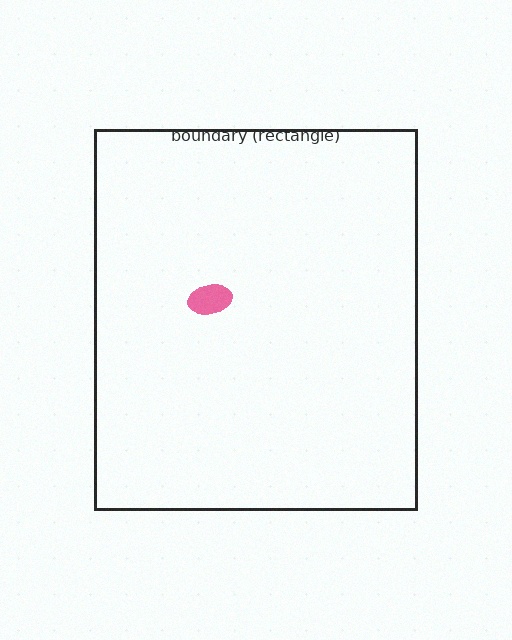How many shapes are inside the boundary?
1 inside, 0 outside.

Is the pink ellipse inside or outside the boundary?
Inside.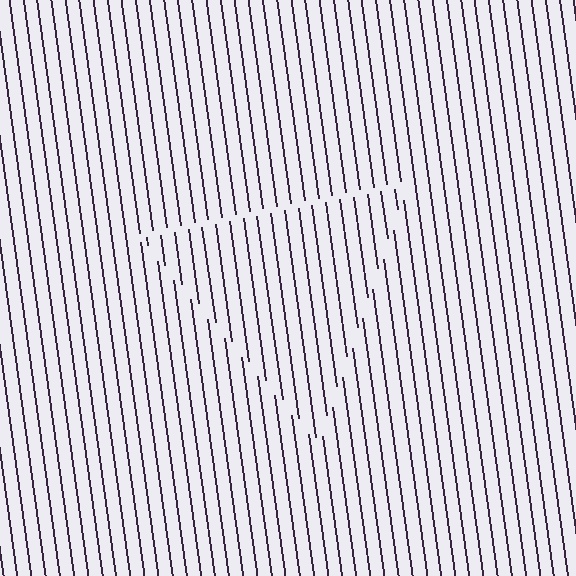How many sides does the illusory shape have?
3 sides — the line-ends trace a triangle.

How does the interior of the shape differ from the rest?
The interior of the shape contains the same grating, shifted by half a period — the contour is defined by the phase discontinuity where line-ends from the inner and outer gratings abut.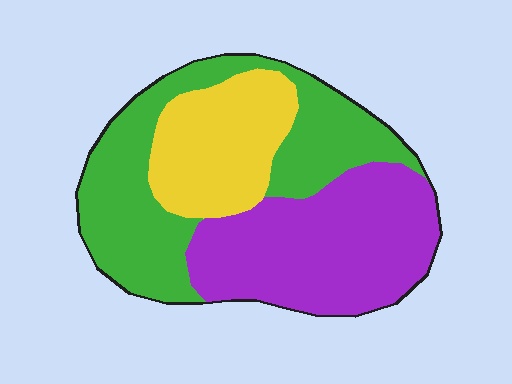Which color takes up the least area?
Yellow, at roughly 25%.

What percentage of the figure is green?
Green takes up about two fifths (2/5) of the figure.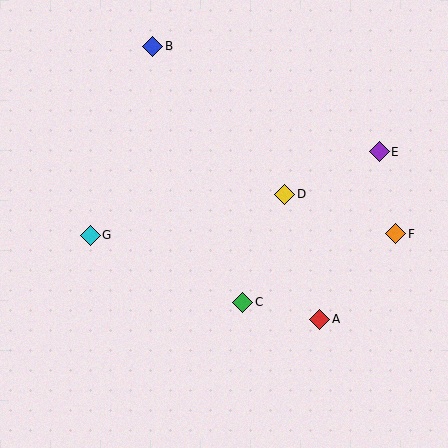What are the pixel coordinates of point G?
Point G is at (90, 235).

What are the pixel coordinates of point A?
Point A is at (320, 319).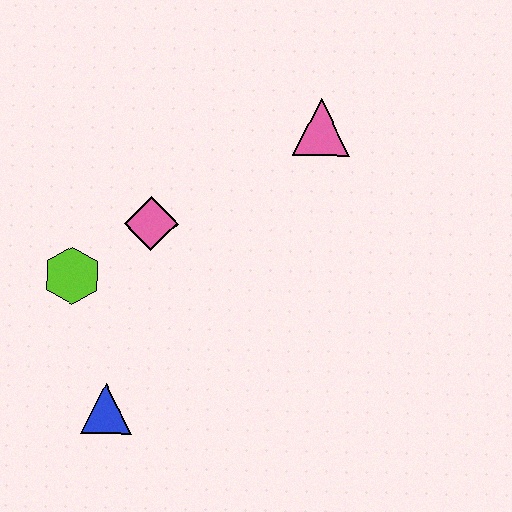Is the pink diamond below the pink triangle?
Yes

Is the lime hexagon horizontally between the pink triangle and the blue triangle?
No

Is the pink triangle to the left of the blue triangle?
No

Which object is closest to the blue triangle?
The lime hexagon is closest to the blue triangle.